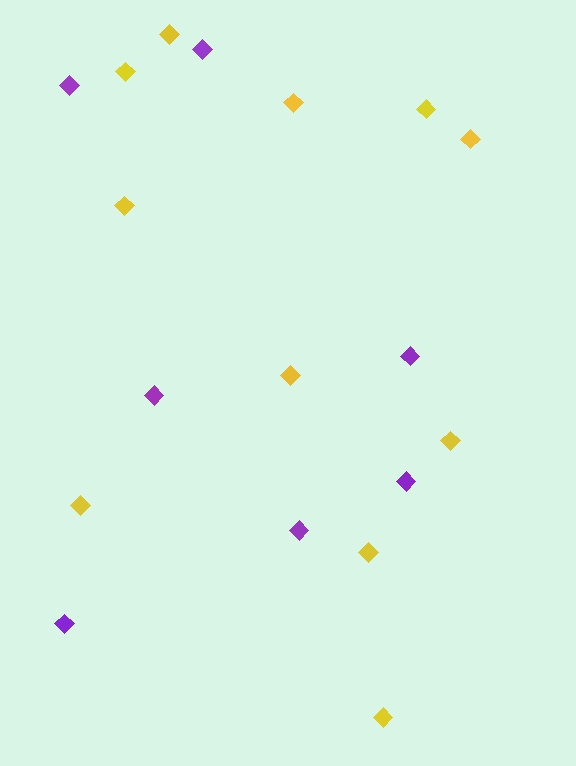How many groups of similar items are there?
There are 2 groups: one group of yellow diamonds (11) and one group of purple diamonds (7).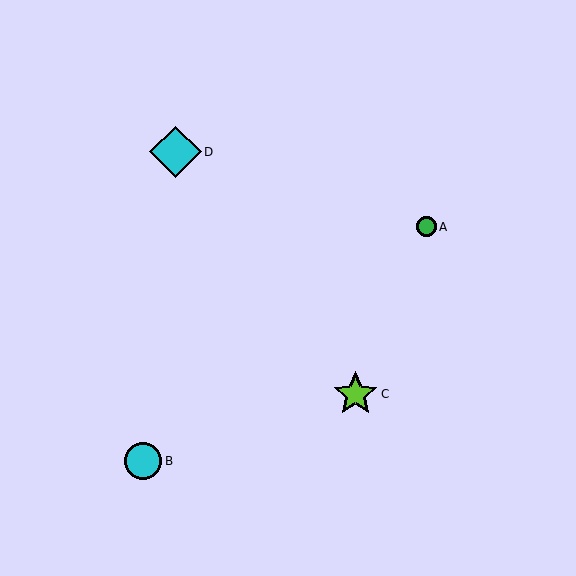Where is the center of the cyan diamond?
The center of the cyan diamond is at (176, 152).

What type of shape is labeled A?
Shape A is a green circle.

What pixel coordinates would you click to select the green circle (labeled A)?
Click at (426, 227) to select the green circle A.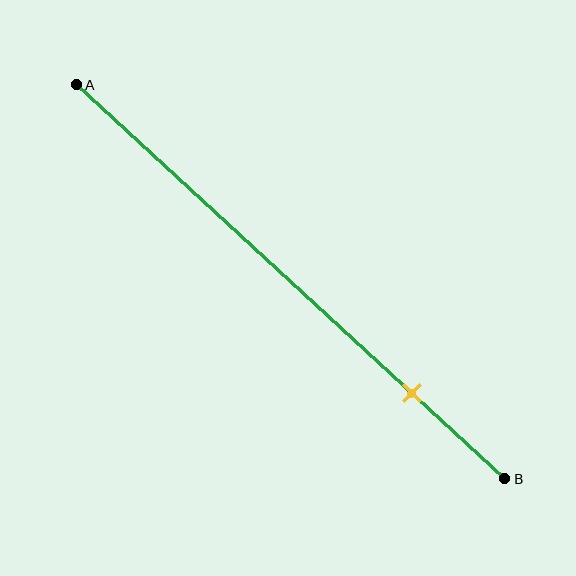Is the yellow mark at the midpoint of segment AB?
No, the mark is at about 80% from A, not at the 50% midpoint.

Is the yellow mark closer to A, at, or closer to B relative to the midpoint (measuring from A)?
The yellow mark is closer to point B than the midpoint of segment AB.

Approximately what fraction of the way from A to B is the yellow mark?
The yellow mark is approximately 80% of the way from A to B.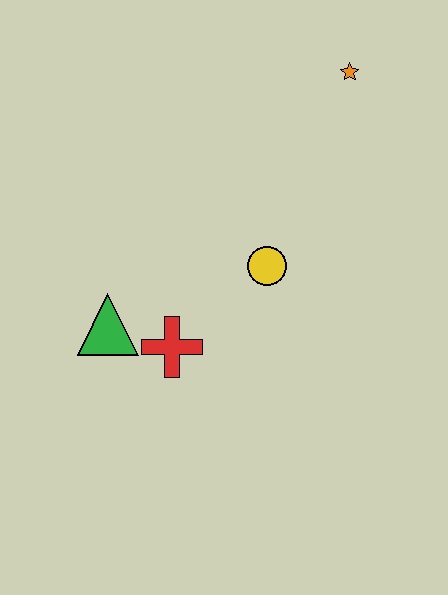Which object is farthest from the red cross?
The orange star is farthest from the red cross.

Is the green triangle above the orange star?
No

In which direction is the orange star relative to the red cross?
The orange star is above the red cross.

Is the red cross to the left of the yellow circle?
Yes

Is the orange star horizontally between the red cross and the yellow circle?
No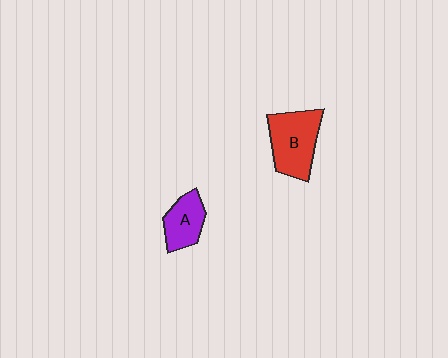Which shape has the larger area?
Shape B (red).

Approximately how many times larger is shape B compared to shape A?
Approximately 1.6 times.